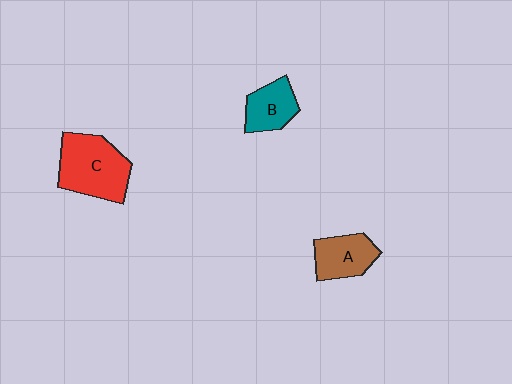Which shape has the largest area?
Shape C (red).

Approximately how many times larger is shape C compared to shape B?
Approximately 1.8 times.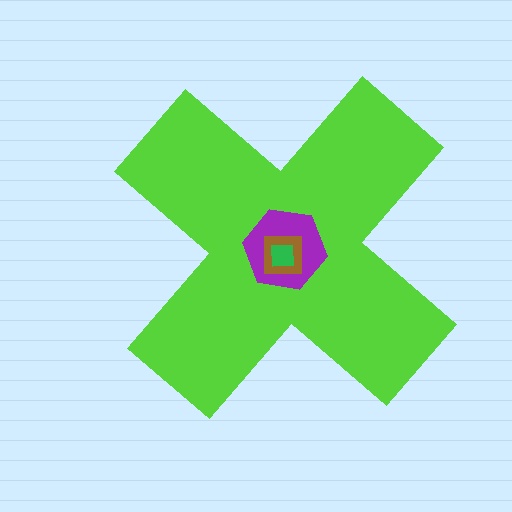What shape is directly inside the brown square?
The green square.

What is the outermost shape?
The lime cross.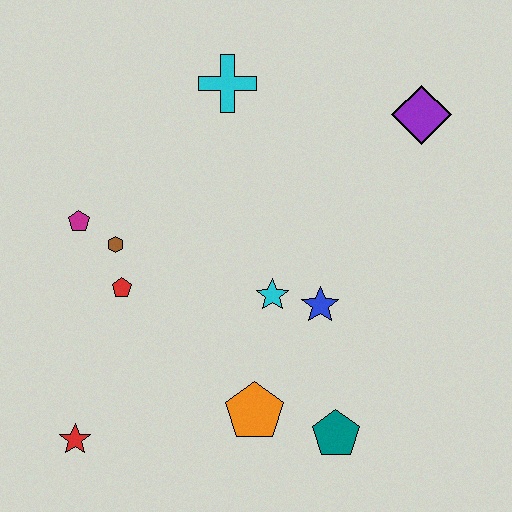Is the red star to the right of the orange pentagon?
No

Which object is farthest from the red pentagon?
The purple diamond is farthest from the red pentagon.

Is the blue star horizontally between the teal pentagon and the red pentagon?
Yes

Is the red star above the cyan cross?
No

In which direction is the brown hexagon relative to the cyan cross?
The brown hexagon is below the cyan cross.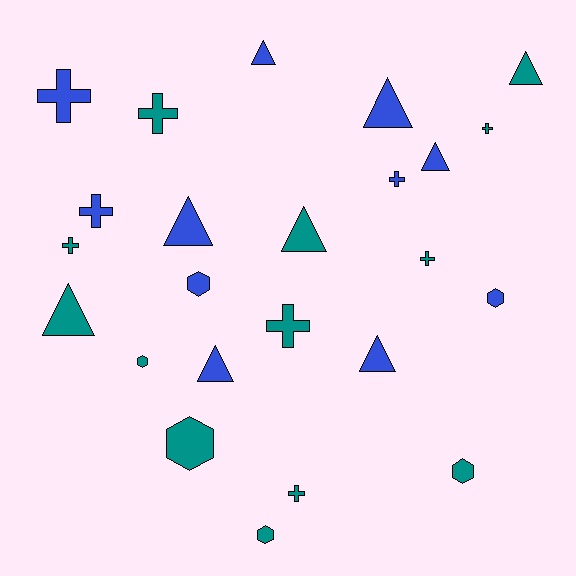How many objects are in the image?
There are 24 objects.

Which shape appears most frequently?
Cross, with 9 objects.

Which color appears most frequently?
Teal, with 13 objects.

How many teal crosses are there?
There are 6 teal crosses.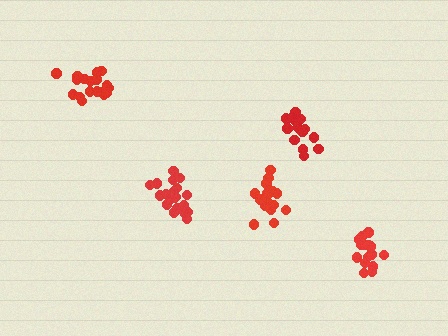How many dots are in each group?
Group 1: 15 dots, Group 2: 18 dots, Group 3: 21 dots, Group 4: 19 dots, Group 5: 15 dots (88 total).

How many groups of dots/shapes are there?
There are 5 groups.